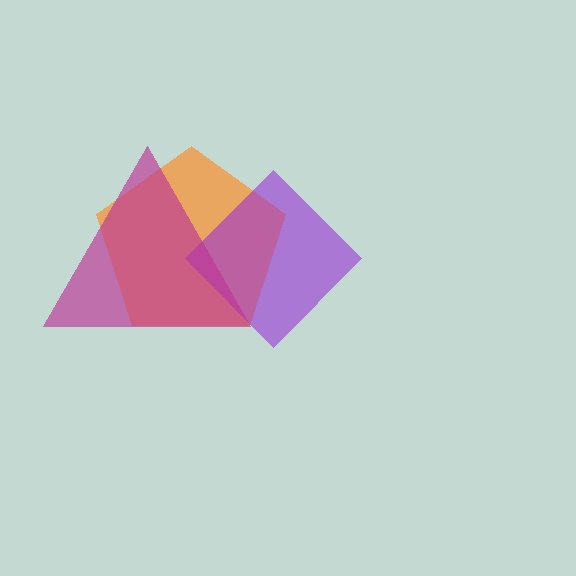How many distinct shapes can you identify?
There are 3 distinct shapes: an orange pentagon, a purple diamond, a magenta triangle.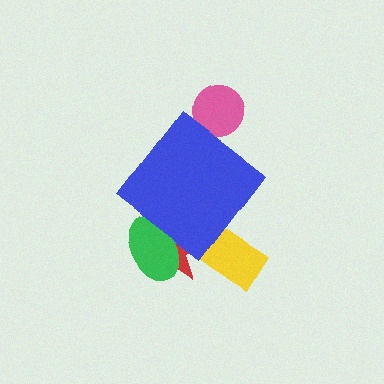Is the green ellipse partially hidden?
Yes, the green ellipse is partially hidden behind the blue diamond.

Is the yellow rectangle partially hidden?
Yes, the yellow rectangle is partially hidden behind the blue diamond.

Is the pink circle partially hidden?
Yes, the pink circle is partially hidden behind the blue diamond.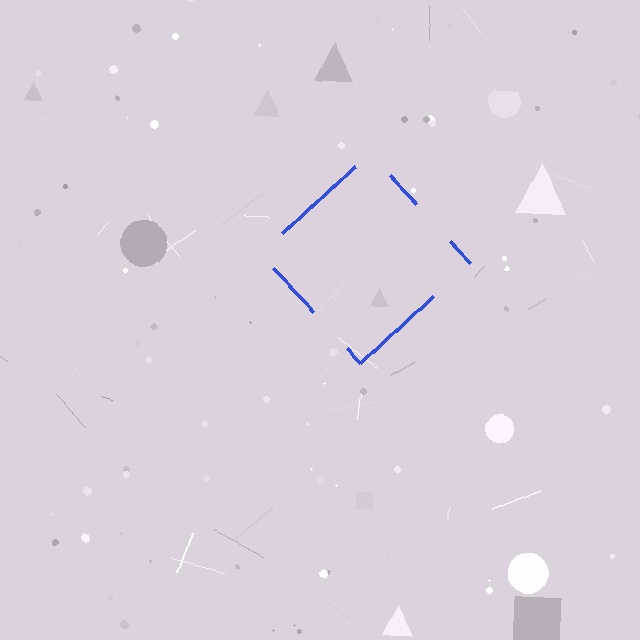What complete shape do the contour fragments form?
The contour fragments form a diamond.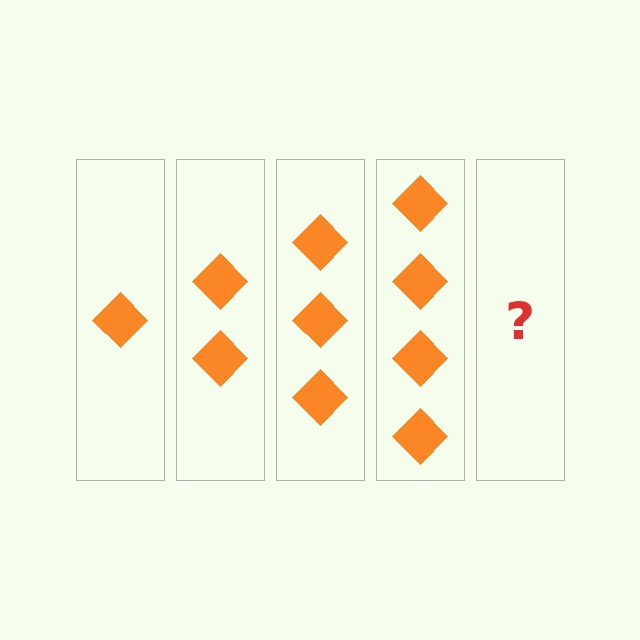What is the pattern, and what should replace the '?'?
The pattern is that each step adds one more diamond. The '?' should be 5 diamonds.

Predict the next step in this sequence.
The next step is 5 diamonds.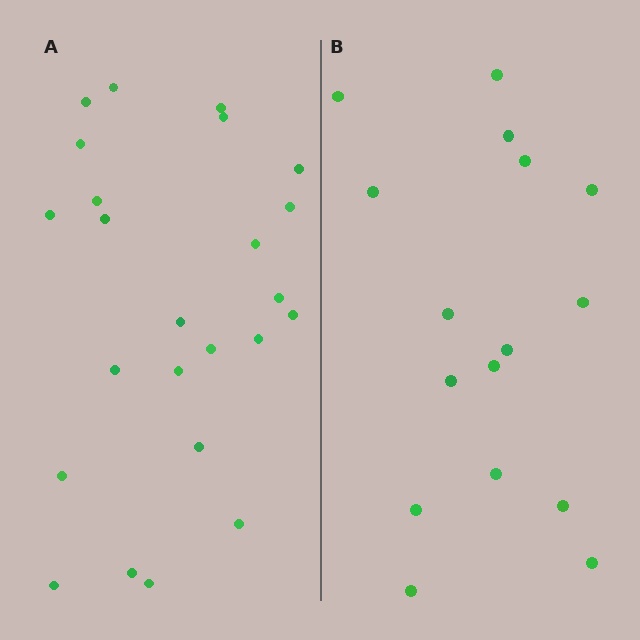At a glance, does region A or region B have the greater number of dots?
Region A (the left region) has more dots.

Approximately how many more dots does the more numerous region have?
Region A has roughly 8 or so more dots than region B.